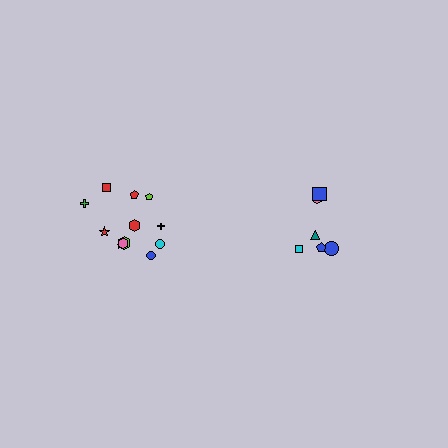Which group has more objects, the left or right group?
The left group.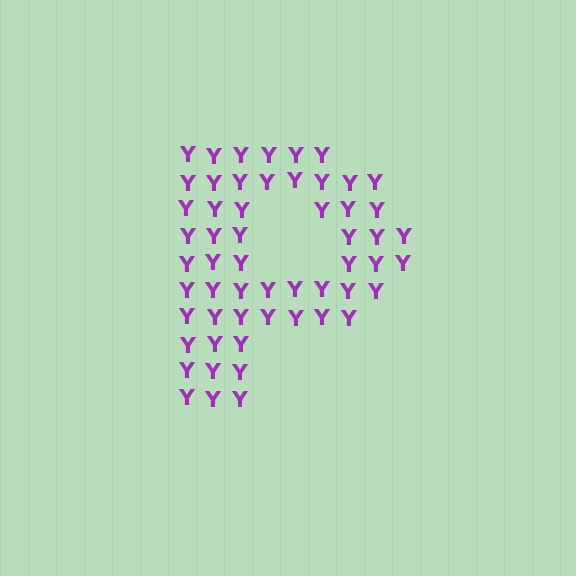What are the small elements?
The small elements are letter Y's.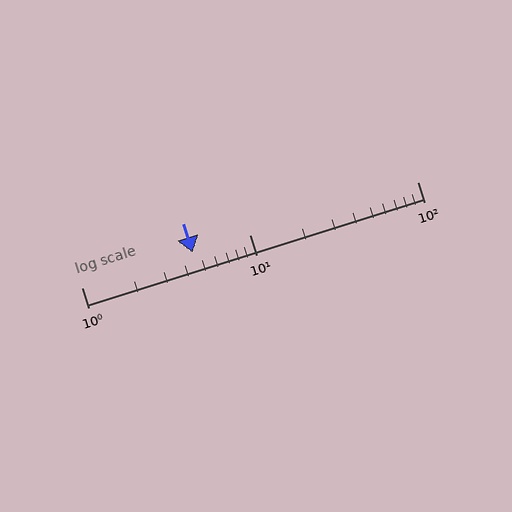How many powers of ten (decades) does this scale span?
The scale spans 2 decades, from 1 to 100.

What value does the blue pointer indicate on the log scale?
The pointer indicates approximately 4.6.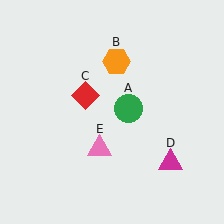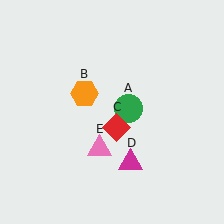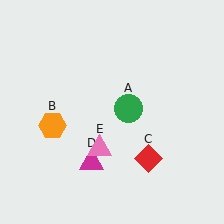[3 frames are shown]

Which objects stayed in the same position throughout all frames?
Green circle (object A) and pink triangle (object E) remained stationary.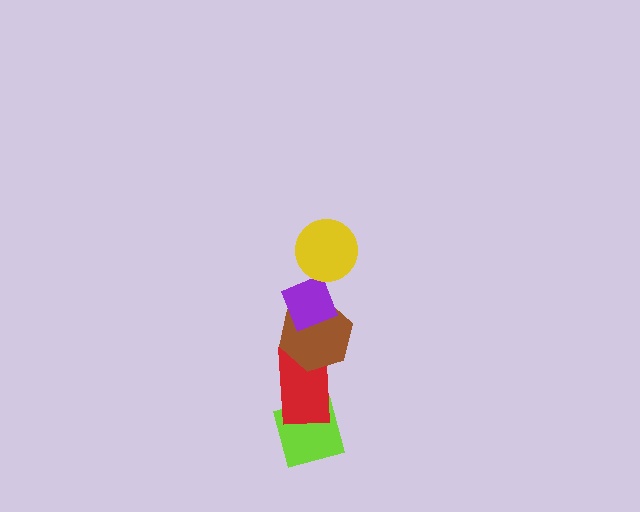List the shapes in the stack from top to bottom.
From top to bottom: the yellow circle, the purple diamond, the brown hexagon, the red rectangle, the lime square.